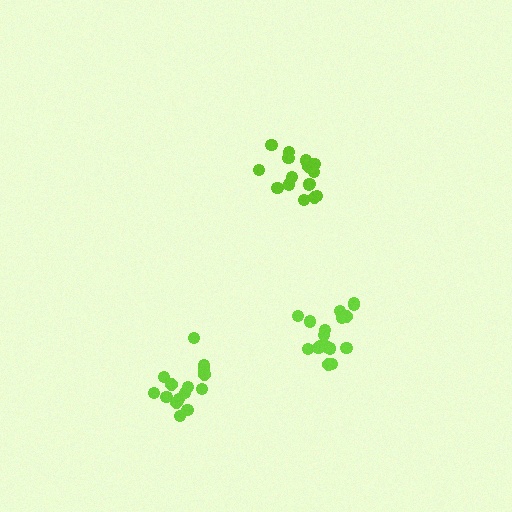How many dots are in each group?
Group 1: 16 dots, Group 2: 15 dots, Group 3: 17 dots (48 total).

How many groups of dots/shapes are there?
There are 3 groups.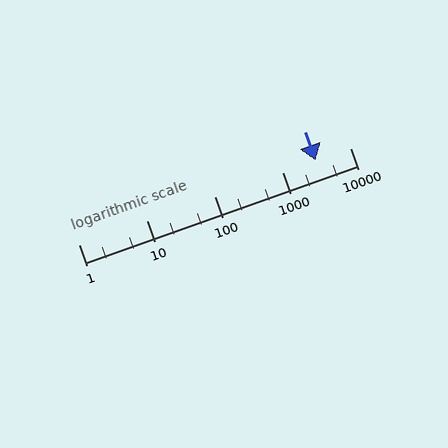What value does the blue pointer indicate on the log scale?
The pointer indicates approximately 3100.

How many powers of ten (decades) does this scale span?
The scale spans 4 decades, from 1 to 10000.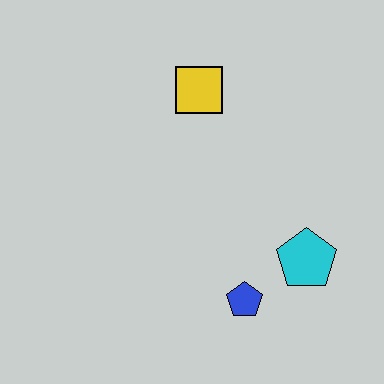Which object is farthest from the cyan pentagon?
The yellow square is farthest from the cyan pentagon.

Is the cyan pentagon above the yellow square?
No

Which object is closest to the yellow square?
The cyan pentagon is closest to the yellow square.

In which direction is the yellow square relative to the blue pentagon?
The yellow square is above the blue pentagon.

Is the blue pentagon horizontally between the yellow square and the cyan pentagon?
Yes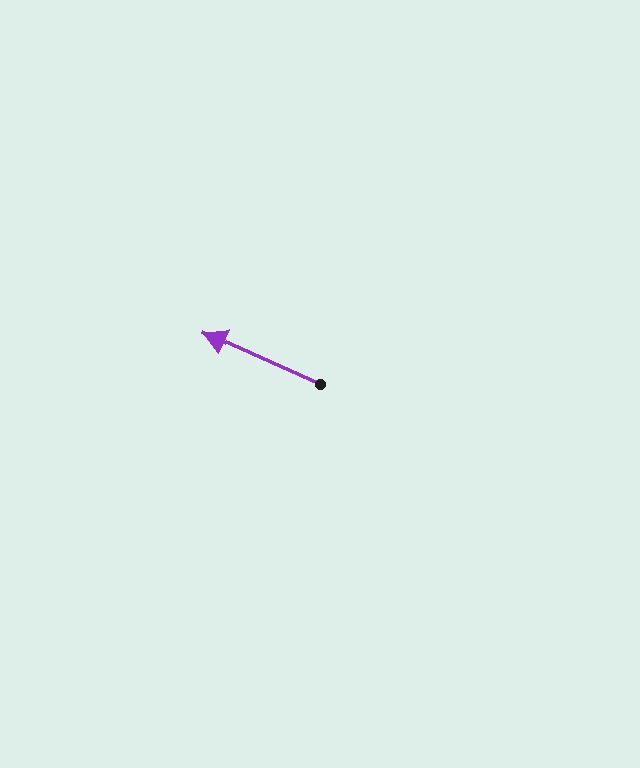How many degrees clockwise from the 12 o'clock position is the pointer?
Approximately 294 degrees.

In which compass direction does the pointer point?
Northwest.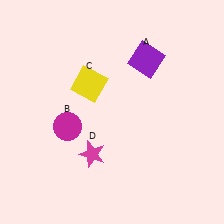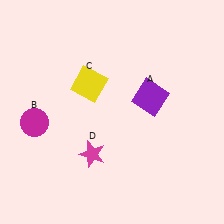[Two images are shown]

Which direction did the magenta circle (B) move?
The magenta circle (B) moved left.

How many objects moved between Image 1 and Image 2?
2 objects moved between the two images.